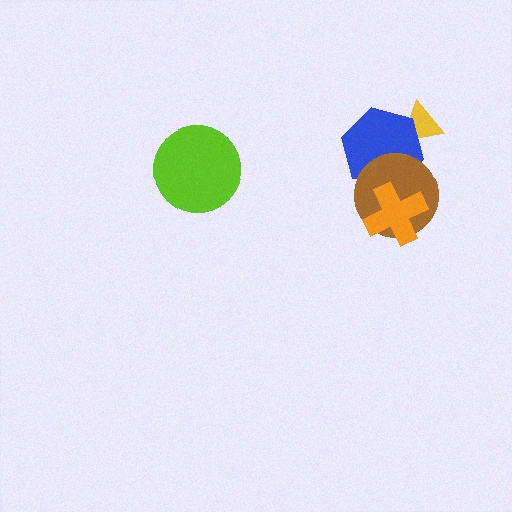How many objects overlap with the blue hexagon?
3 objects overlap with the blue hexagon.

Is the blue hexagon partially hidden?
Yes, it is partially covered by another shape.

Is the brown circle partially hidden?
Yes, it is partially covered by another shape.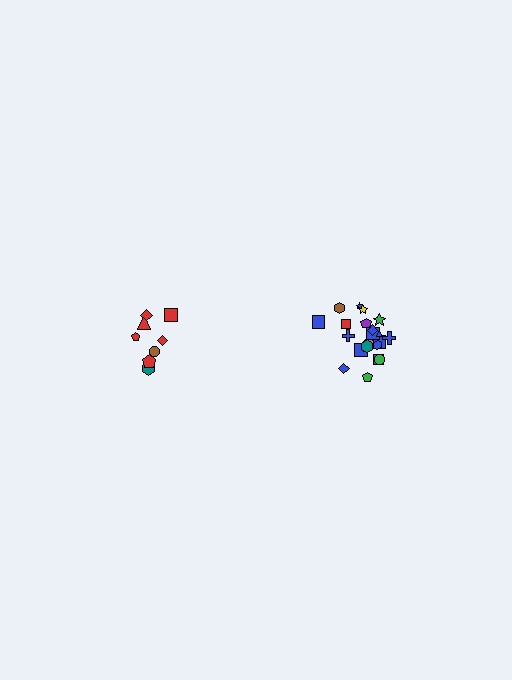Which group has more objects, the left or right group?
The right group.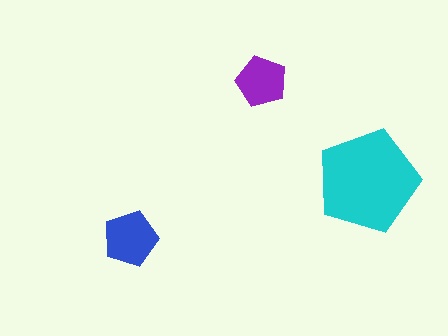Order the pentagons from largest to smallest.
the cyan one, the blue one, the purple one.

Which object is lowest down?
The blue pentagon is bottommost.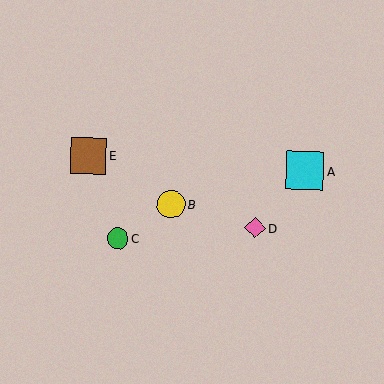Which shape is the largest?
The cyan square (labeled A) is the largest.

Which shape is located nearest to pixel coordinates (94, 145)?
The brown square (labeled E) at (88, 156) is nearest to that location.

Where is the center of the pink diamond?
The center of the pink diamond is at (255, 228).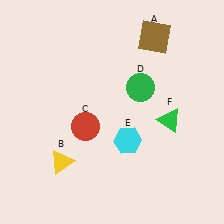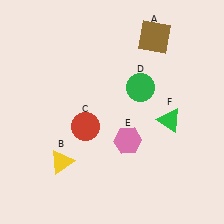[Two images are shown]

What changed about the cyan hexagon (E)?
In Image 1, E is cyan. In Image 2, it changed to pink.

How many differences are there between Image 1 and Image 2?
There is 1 difference between the two images.